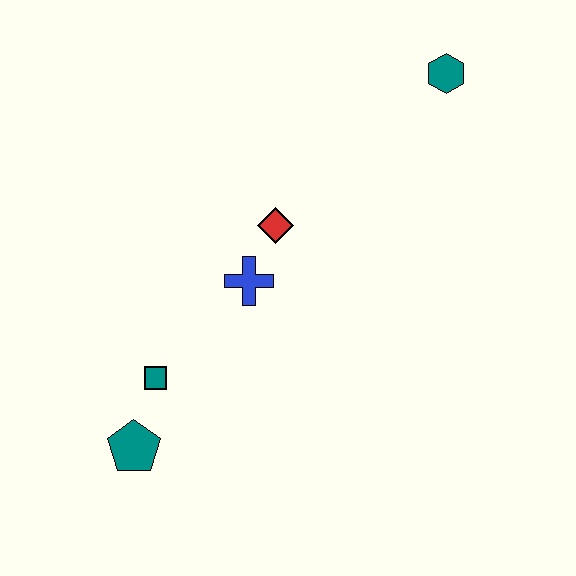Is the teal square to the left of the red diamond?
Yes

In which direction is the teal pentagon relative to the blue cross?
The teal pentagon is below the blue cross.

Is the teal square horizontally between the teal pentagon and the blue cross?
Yes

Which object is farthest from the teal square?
The teal hexagon is farthest from the teal square.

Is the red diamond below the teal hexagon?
Yes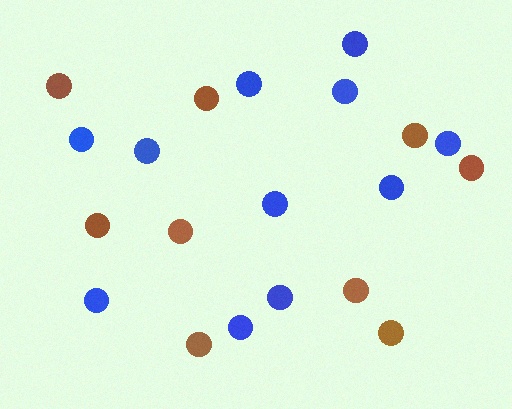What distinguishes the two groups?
There are 2 groups: one group of brown circles (9) and one group of blue circles (11).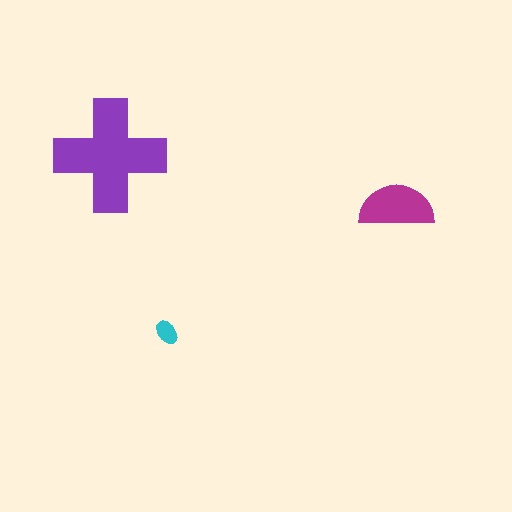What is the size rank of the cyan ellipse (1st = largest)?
3rd.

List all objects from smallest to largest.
The cyan ellipse, the magenta semicircle, the purple cross.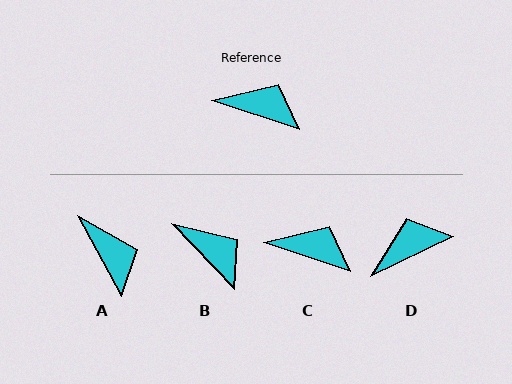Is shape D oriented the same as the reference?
No, it is off by about 44 degrees.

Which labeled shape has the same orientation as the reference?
C.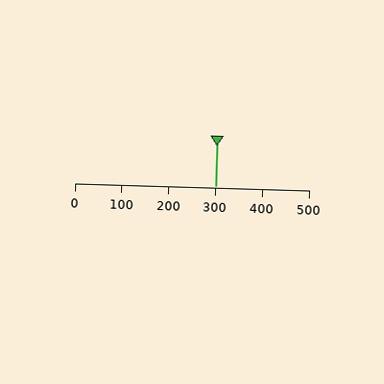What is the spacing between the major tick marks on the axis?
The major ticks are spaced 100 apart.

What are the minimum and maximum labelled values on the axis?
The axis runs from 0 to 500.